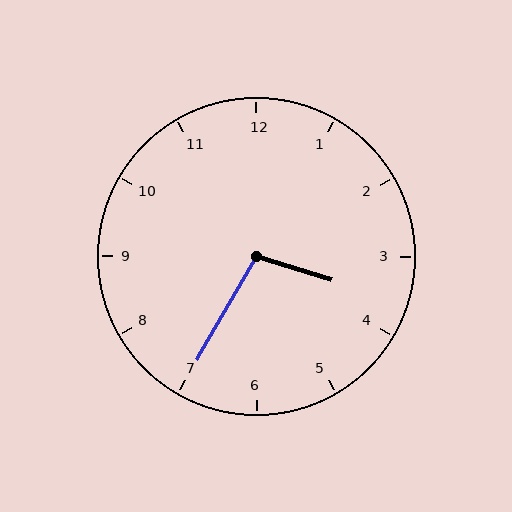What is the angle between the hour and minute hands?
Approximately 102 degrees.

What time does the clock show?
3:35.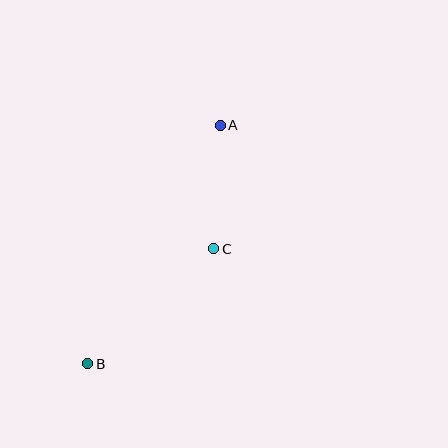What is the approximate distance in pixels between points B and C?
The distance between B and C is approximately 170 pixels.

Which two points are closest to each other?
Points A and C are closest to each other.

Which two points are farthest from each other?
Points A and B are farthest from each other.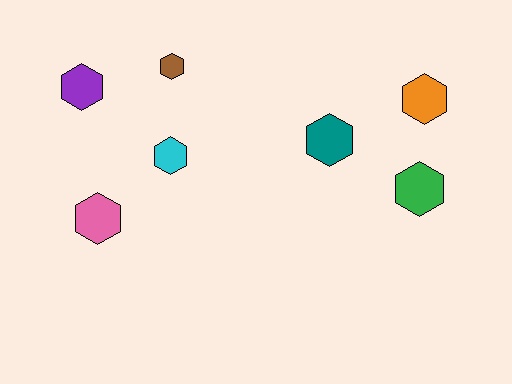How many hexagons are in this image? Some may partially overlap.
There are 7 hexagons.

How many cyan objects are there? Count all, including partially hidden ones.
There is 1 cyan object.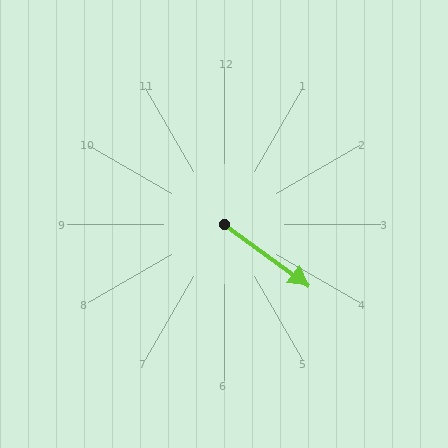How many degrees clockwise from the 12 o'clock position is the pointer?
Approximately 126 degrees.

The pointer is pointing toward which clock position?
Roughly 4 o'clock.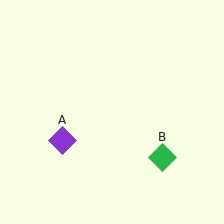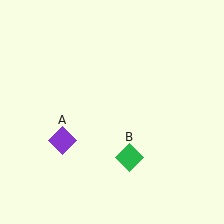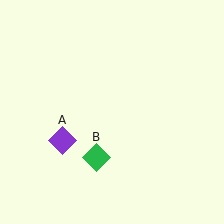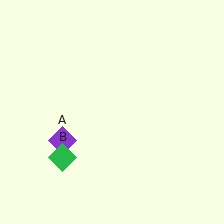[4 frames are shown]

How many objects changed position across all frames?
1 object changed position: green diamond (object B).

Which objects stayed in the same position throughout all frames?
Purple diamond (object A) remained stationary.